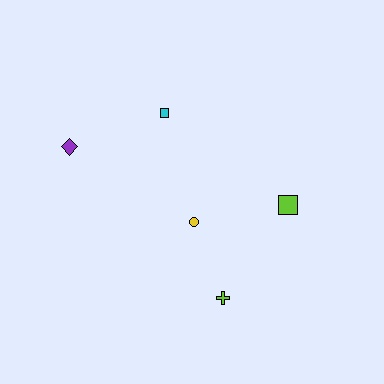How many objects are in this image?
There are 5 objects.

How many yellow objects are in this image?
There is 1 yellow object.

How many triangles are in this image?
There are no triangles.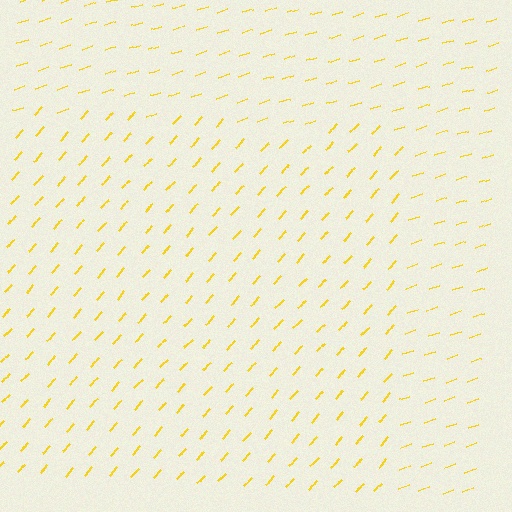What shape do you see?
I see a rectangle.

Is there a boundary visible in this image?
Yes, there is a texture boundary formed by a change in line orientation.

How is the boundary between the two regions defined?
The boundary is defined purely by a change in line orientation (approximately 31 degrees difference). All lines are the same color and thickness.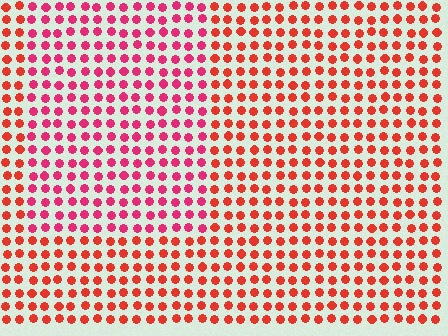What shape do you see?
I see a rectangle.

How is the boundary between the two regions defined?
The boundary is defined purely by a slight shift in hue (about 28 degrees). Spacing, size, and orientation are identical on both sides.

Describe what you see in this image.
The image is filled with small red elements in a uniform arrangement. A rectangle-shaped region is visible where the elements are tinted to a slightly different hue, forming a subtle color boundary.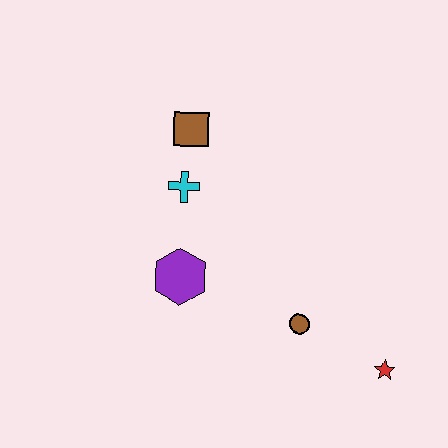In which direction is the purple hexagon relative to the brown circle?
The purple hexagon is to the left of the brown circle.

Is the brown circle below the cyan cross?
Yes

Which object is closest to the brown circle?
The red star is closest to the brown circle.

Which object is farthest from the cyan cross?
The red star is farthest from the cyan cross.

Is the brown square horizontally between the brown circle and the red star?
No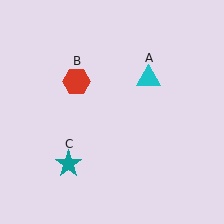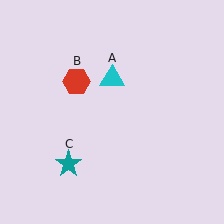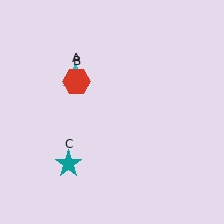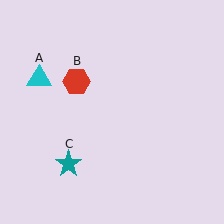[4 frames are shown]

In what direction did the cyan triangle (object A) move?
The cyan triangle (object A) moved left.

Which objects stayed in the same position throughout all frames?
Red hexagon (object B) and teal star (object C) remained stationary.